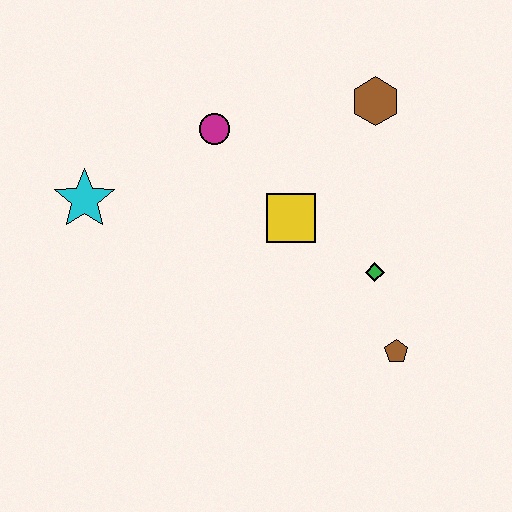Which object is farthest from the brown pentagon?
The cyan star is farthest from the brown pentagon.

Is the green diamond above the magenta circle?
No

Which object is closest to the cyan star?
The magenta circle is closest to the cyan star.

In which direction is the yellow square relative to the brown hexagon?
The yellow square is below the brown hexagon.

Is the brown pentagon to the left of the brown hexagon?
No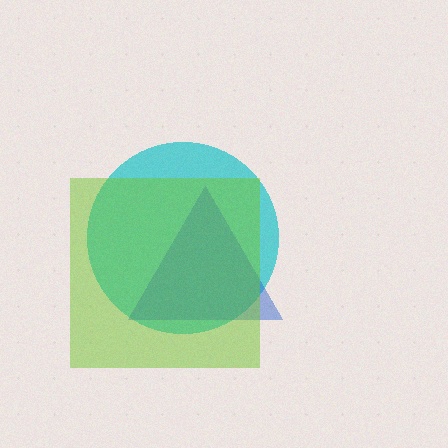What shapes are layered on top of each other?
The layered shapes are: a cyan circle, a blue triangle, a lime square.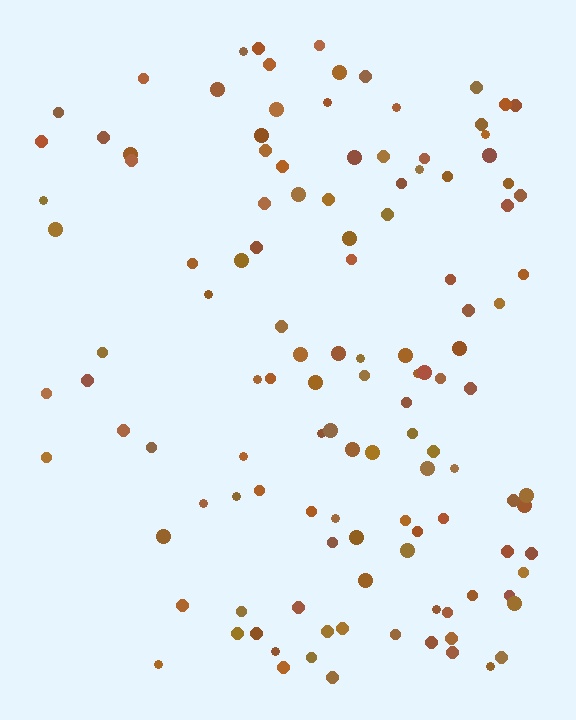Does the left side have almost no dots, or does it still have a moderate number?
Still a moderate number, just noticeably fewer than the right.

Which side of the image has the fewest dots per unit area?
The left.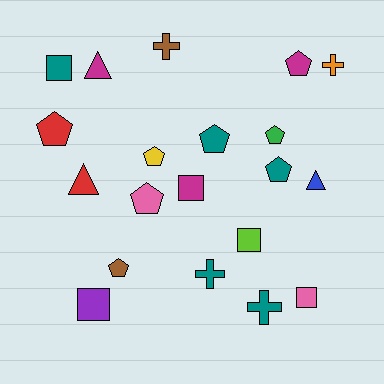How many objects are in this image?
There are 20 objects.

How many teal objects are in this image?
There are 5 teal objects.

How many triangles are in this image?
There are 3 triangles.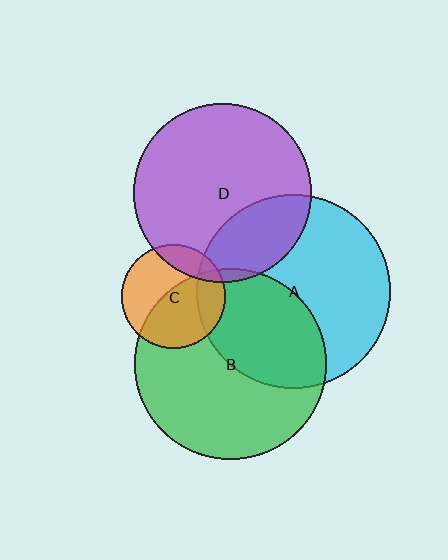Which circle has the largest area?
Circle A (cyan).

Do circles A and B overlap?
Yes.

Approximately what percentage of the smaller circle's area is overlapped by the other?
Approximately 40%.